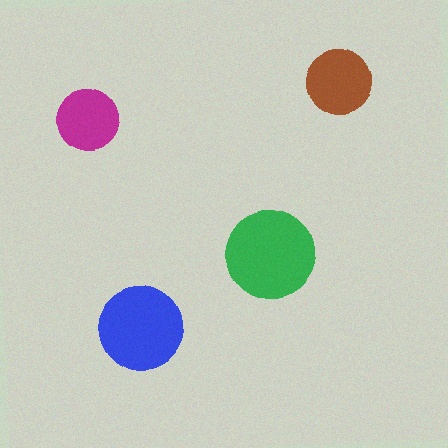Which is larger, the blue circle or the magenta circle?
The blue one.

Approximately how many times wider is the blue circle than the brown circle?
About 1.5 times wider.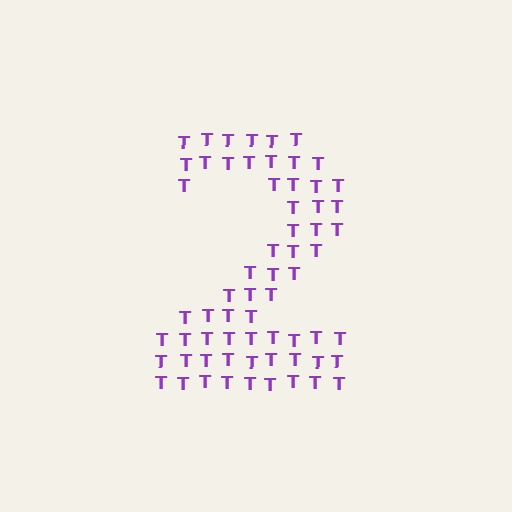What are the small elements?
The small elements are letter T's.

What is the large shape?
The large shape is the digit 2.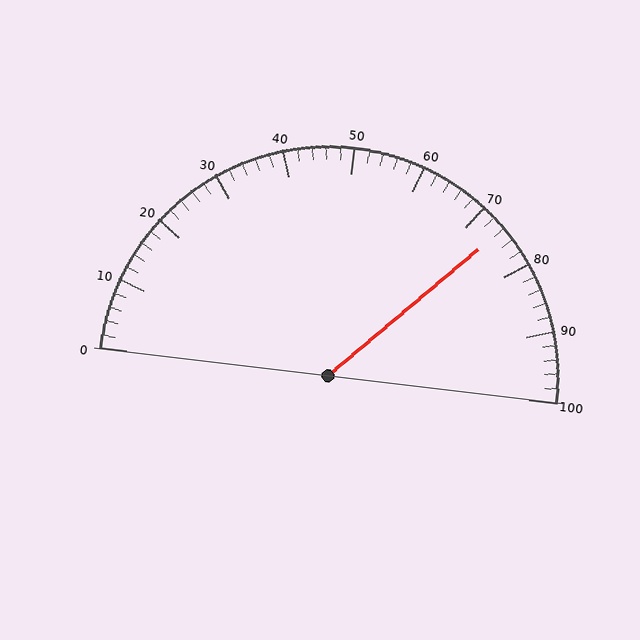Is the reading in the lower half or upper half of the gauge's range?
The reading is in the upper half of the range (0 to 100).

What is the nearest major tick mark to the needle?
The nearest major tick mark is 70.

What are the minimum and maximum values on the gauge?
The gauge ranges from 0 to 100.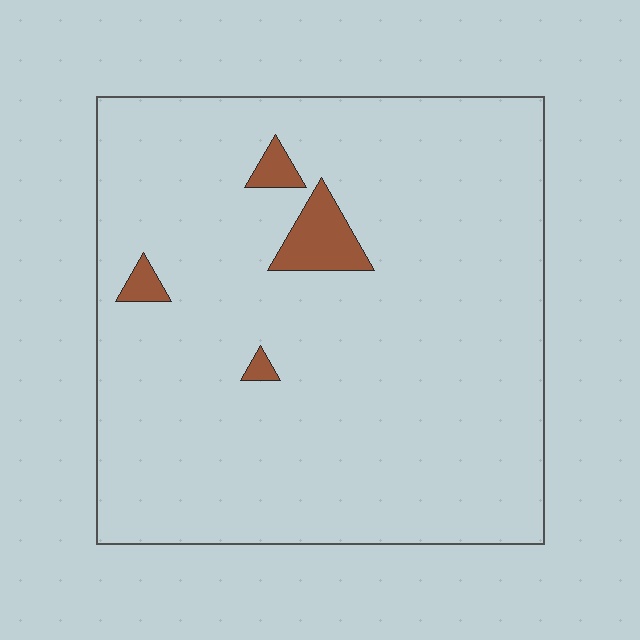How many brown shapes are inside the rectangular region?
4.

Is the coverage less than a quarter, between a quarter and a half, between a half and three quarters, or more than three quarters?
Less than a quarter.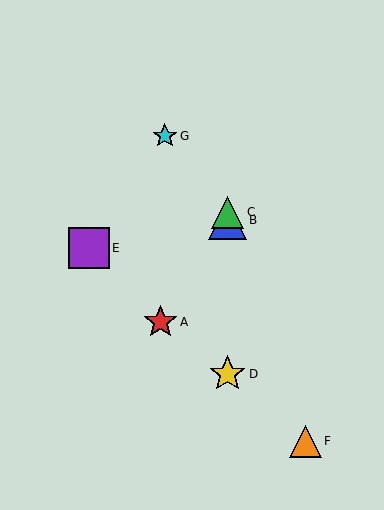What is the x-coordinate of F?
Object F is at x≈305.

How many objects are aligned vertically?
3 objects (B, C, D) are aligned vertically.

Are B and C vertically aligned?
Yes, both are at x≈227.